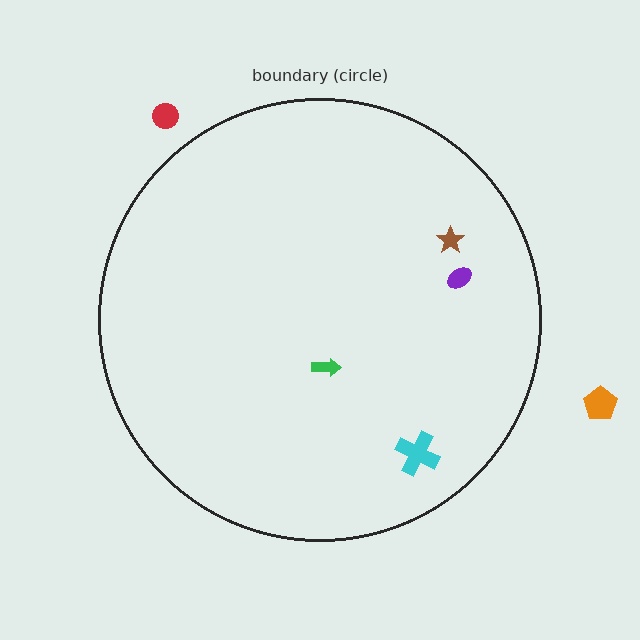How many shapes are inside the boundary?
4 inside, 2 outside.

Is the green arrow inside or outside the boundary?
Inside.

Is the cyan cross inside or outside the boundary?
Inside.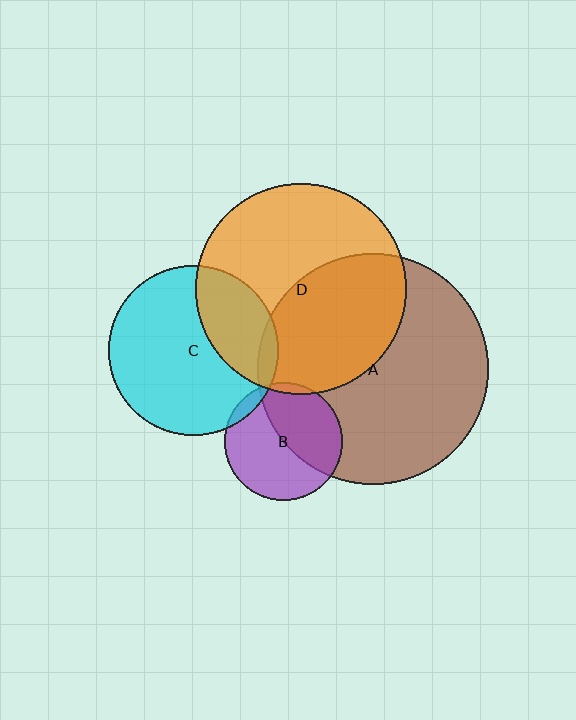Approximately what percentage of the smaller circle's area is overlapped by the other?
Approximately 45%.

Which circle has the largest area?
Circle A (brown).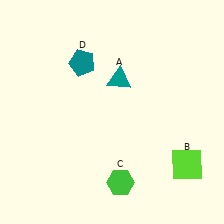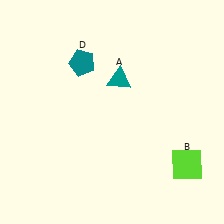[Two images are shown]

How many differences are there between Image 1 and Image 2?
There is 1 difference between the two images.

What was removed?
The green hexagon (C) was removed in Image 2.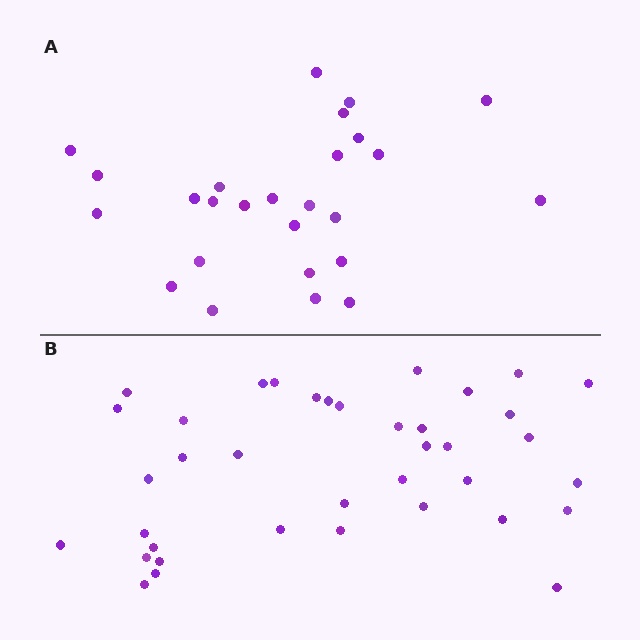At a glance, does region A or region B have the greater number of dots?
Region B (the bottom region) has more dots.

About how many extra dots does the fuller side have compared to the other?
Region B has roughly 12 or so more dots than region A.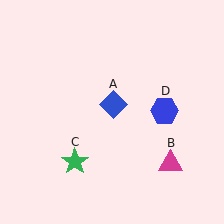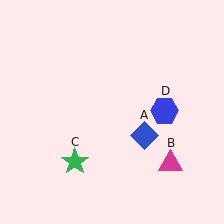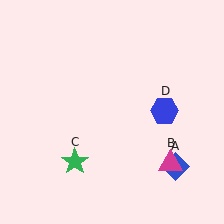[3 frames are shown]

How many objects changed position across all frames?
1 object changed position: blue diamond (object A).